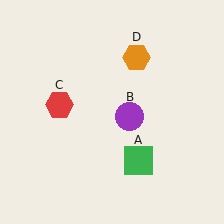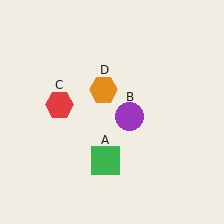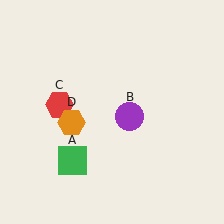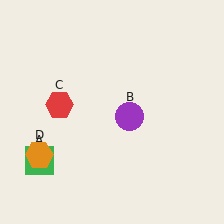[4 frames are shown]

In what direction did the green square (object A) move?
The green square (object A) moved left.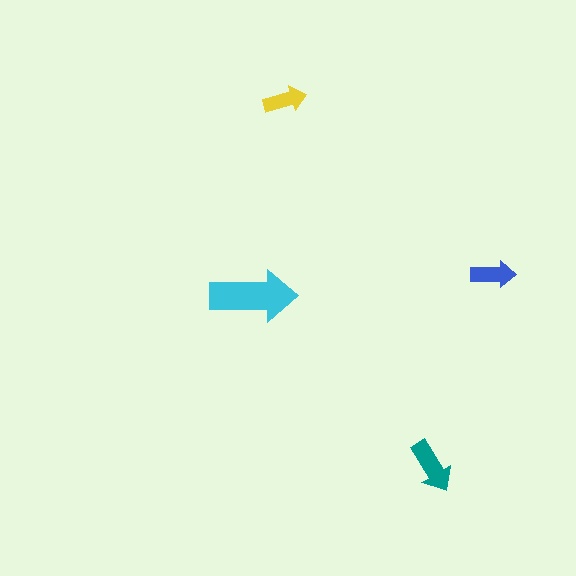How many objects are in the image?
There are 4 objects in the image.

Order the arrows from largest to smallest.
the cyan one, the teal one, the blue one, the yellow one.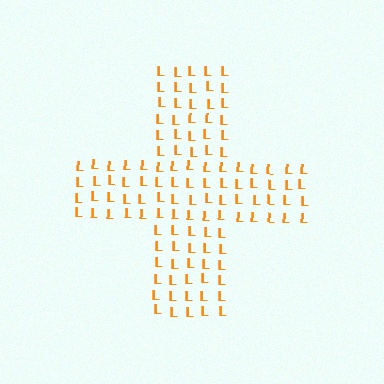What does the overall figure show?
The overall figure shows a cross.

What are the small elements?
The small elements are letter L's.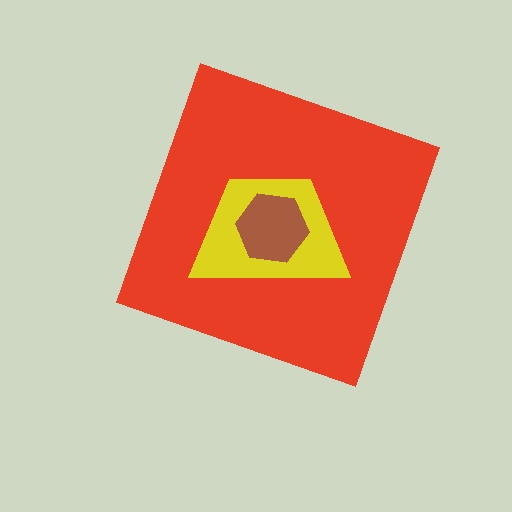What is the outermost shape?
The red diamond.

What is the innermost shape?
The brown hexagon.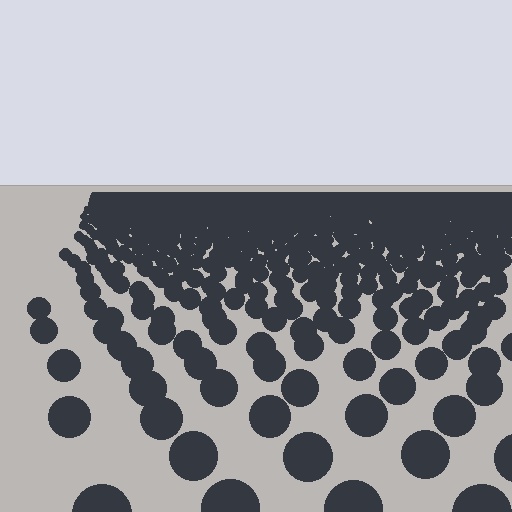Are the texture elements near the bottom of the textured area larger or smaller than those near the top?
Larger. Near the bottom, elements are closer to the viewer and appear at a bigger on-screen size.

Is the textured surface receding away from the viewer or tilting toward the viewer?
The surface is receding away from the viewer. Texture elements get smaller and denser toward the top.